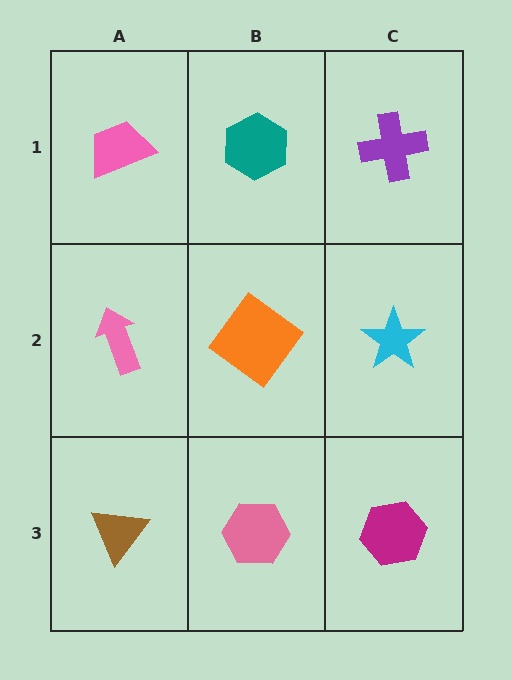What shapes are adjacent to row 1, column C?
A cyan star (row 2, column C), a teal hexagon (row 1, column B).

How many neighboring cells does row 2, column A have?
3.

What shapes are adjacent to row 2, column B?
A teal hexagon (row 1, column B), a pink hexagon (row 3, column B), a pink arrow (row 2, column A), a cyan star (row 2, column C).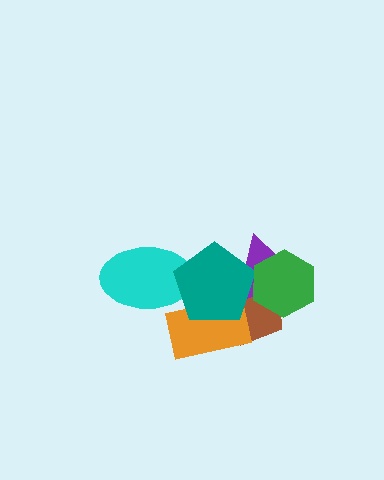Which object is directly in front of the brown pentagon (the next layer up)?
The orange rectangle is directly in front of the brown pentagon.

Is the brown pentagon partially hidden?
Yes, it is partially covered by another shape.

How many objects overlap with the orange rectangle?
2 objects overlap with the orange rectangle.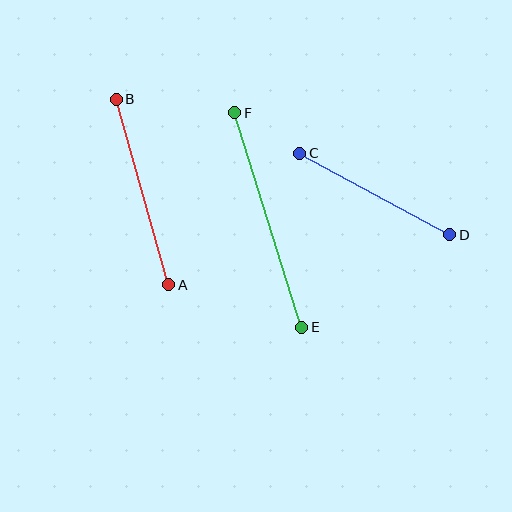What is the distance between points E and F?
The distance is approximately 224 pixels.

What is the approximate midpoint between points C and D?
The midpoint is at approximately (375, 194) pixels.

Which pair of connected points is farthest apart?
Points E and F are farthest apart.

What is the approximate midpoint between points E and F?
The midpoint is at approximately (268, 220) pixels.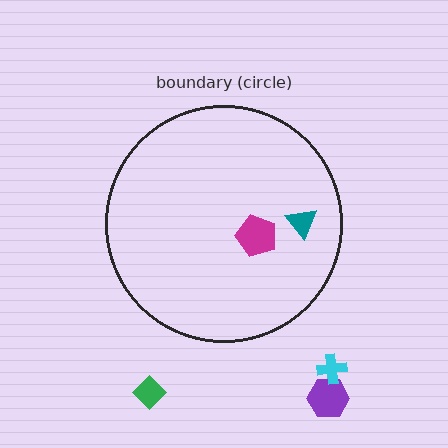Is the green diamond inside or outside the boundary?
Outside.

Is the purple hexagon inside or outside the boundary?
Outside.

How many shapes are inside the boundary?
2 inside, 3 outside.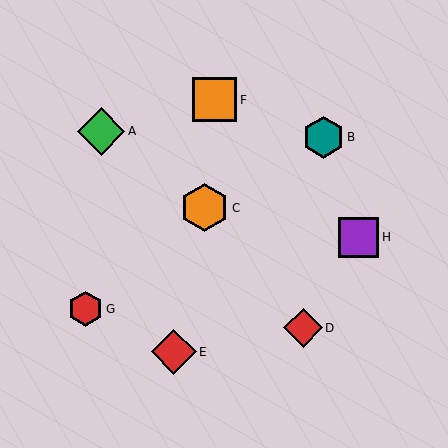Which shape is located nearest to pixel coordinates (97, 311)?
The red hexagon (labeled G) at (85, 309) is nearest to that location.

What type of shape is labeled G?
Shape G is a red hexagon.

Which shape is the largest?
The orange hexagon (labeled C) is the largest.